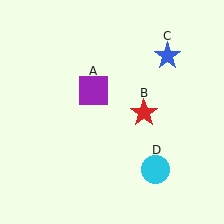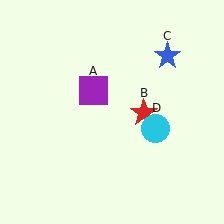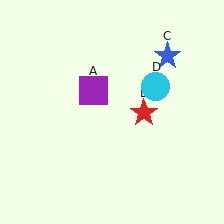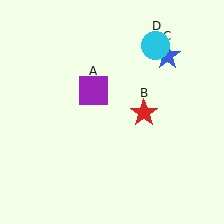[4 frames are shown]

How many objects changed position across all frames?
1 object changed position: cyan circle (object D).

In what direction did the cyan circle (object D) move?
The cyan circle (object D) moved up.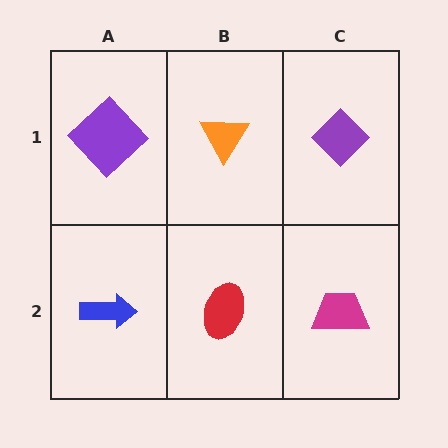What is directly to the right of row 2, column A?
A red ellipse.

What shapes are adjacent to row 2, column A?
A purple diamond (row 1, column A), a red ellipse (row 2, column B).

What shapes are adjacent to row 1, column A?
A blue arrow (row 2, column A), an orange triangle (row 1, column B).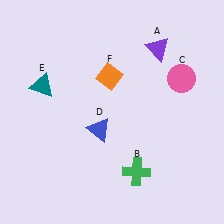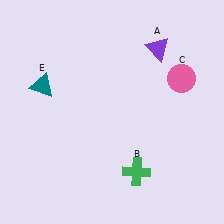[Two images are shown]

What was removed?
The orange diamond (F), the blue triangle (D) were removed in Image 2.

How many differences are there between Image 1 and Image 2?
There are 2 differences between the two images.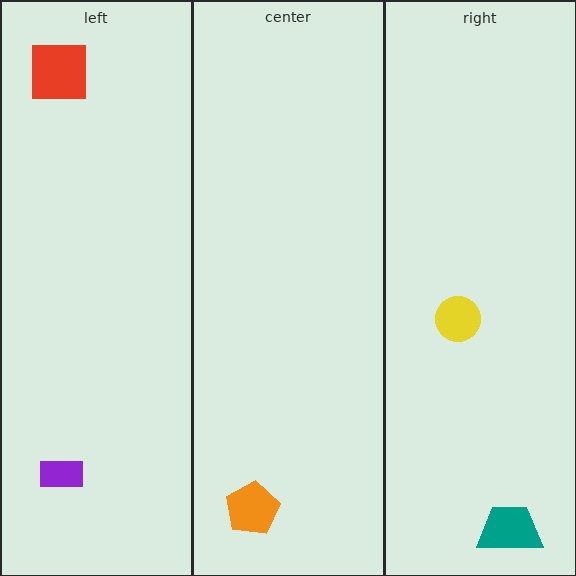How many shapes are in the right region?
2.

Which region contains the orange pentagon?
The center region.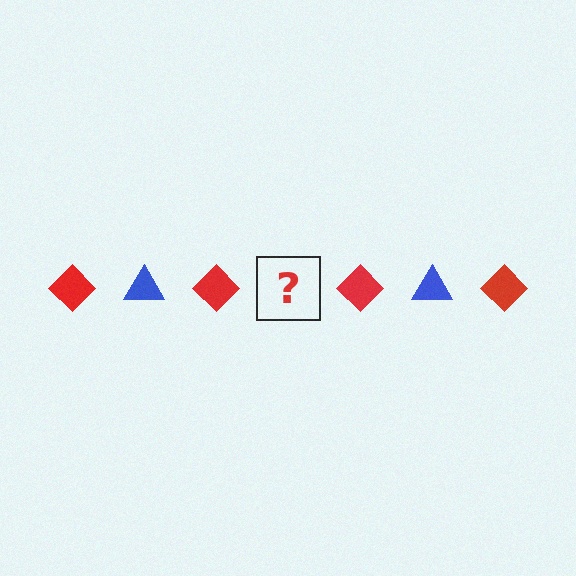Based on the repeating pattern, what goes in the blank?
The blank should be a blue triangle.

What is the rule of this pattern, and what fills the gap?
The rule is that the pattern alternates between red diamond and blue triangle. The gap should be filled with a blue triangle.